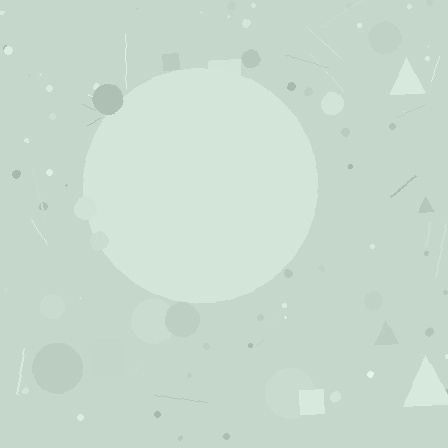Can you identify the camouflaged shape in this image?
The camouflaged shape is a circle.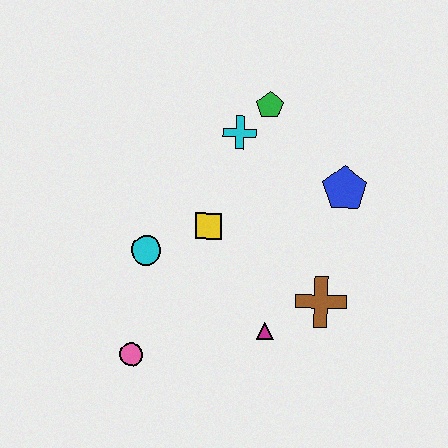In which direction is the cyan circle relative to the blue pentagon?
The cyan circle is to the left of the blue pentagon.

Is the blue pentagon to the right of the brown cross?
Yes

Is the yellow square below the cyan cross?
Yes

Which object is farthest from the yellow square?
The pink circle is farthest from the yellow square.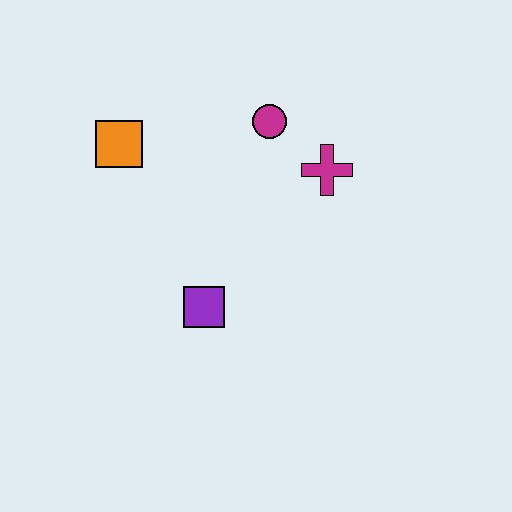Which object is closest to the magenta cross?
The magenta circle is closest to the magenta cross.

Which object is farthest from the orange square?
The magenta cross is farthest from the orange square.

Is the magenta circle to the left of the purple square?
No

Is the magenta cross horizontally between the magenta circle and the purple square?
No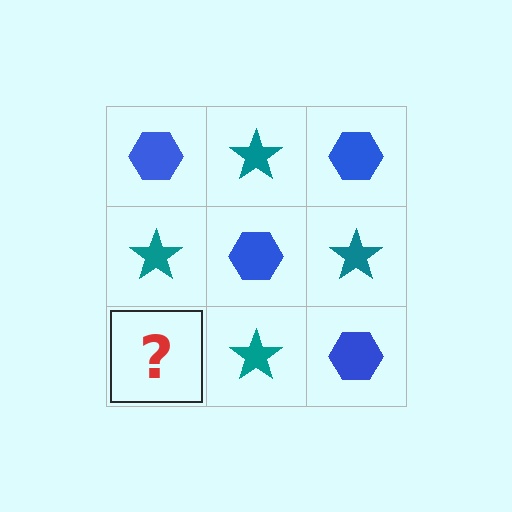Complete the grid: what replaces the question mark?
The question mark should be replaced with a blue hexagon.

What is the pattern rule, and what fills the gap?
The rule is that it alternates blue hexagon and teal star in a checkerboard pattern. The gap should be filled with a blue hexagon.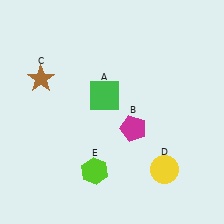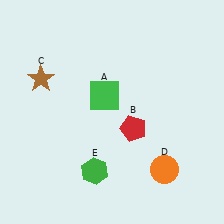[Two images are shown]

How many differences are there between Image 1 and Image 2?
There are 3 differences between the two images.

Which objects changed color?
B changed from magenta to red. D changed from yellow to orange. E changed from lime to green.